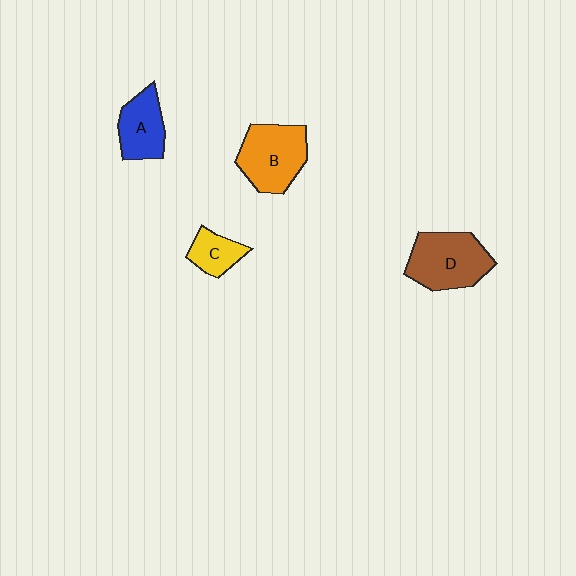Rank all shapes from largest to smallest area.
From largest to smallest: D (brown), B (orange), A (blue), C (yellow).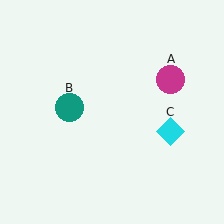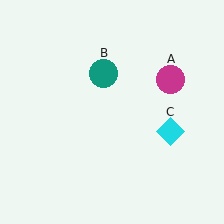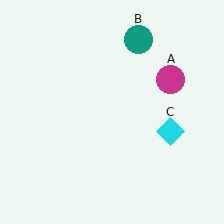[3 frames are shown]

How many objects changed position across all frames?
1 object changed position: teal circle (object B).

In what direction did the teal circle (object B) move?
The teal circle (object B) moved up and to the right.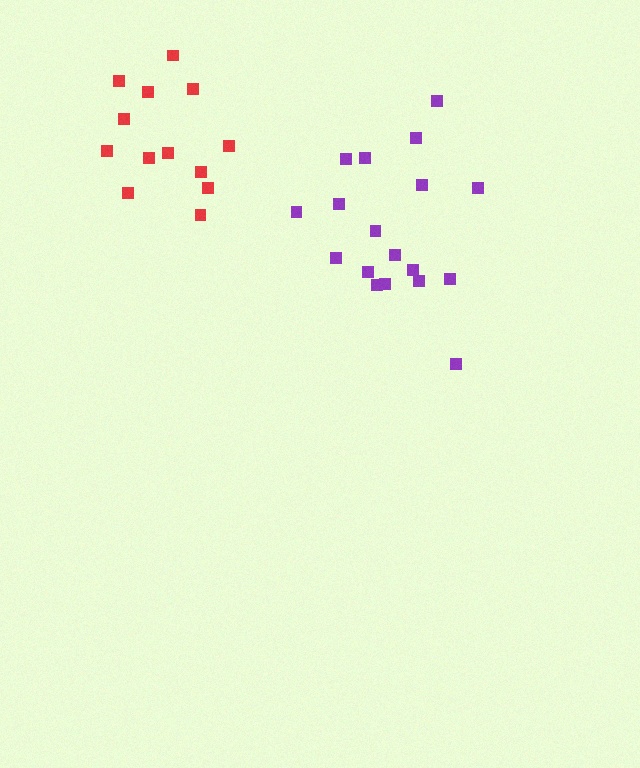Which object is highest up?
The red cluster is topmost.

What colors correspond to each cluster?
The clusters are colored: purple, red.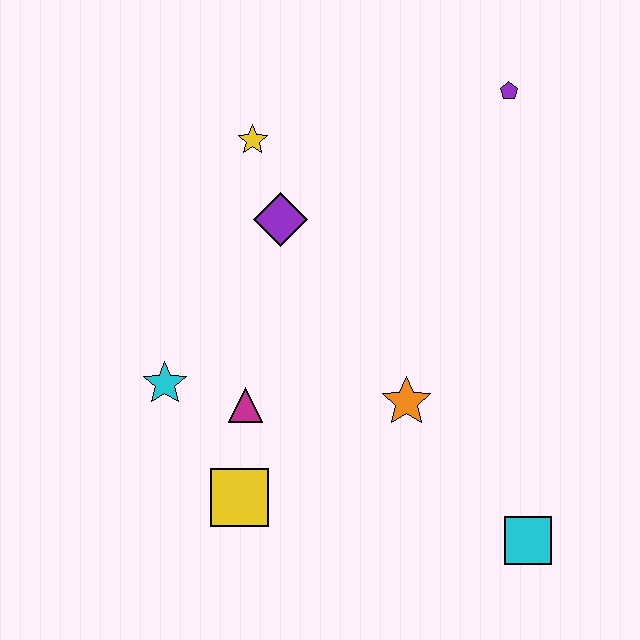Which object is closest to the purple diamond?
The yellow star is closest to the purple diamond.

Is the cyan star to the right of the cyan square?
No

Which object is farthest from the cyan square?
The yellow star is farthest from the cyan square.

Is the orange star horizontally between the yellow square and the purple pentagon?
Yes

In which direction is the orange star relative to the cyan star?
The orange star is to the right of the cyan star.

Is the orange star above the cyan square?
Yes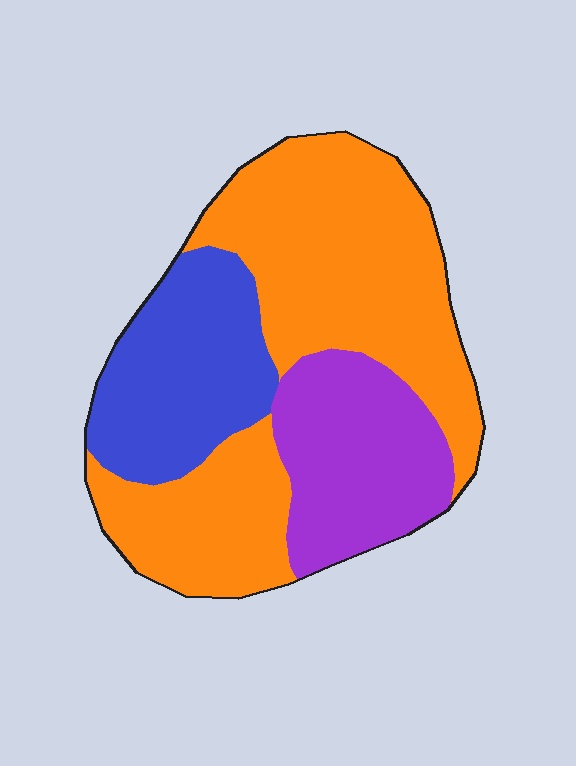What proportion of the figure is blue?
Blue covers 23% of the figure.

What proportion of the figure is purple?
Purple covers around 20% of the figure.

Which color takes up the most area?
Orange, at roughly 55%.